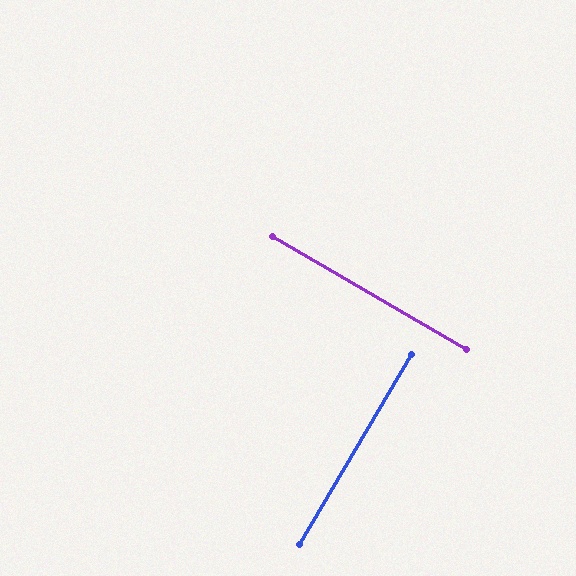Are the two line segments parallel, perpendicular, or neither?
Perpendicular — they meet at approximately 90°.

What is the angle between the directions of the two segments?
Approximately 90 degrees.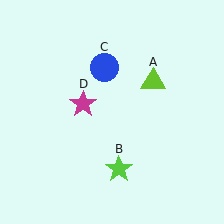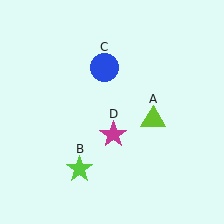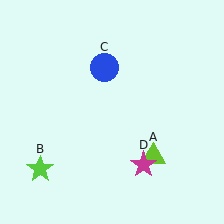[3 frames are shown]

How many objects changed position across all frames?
3 objects changed position: lime triangle (object A), lime star (object B), magenta star (object D).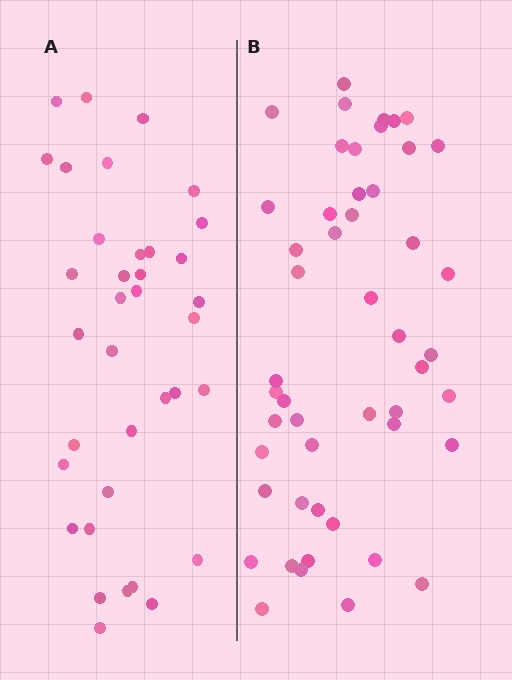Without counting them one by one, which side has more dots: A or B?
Region B (the right region) has more dots.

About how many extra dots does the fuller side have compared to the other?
Region B has approximately 15 more dots than region A.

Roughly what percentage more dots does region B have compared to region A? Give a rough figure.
About 35% more.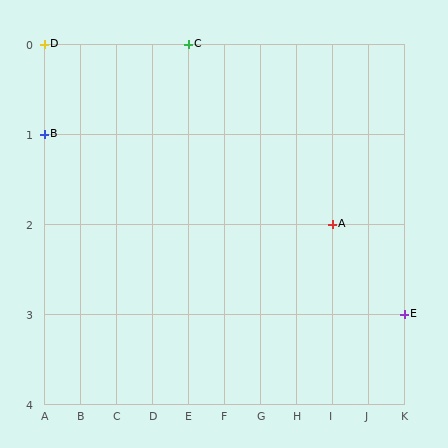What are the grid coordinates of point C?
Point C is at grid coordinates (E, 0).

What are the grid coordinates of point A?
Point A is at grid coordinates (I, 2).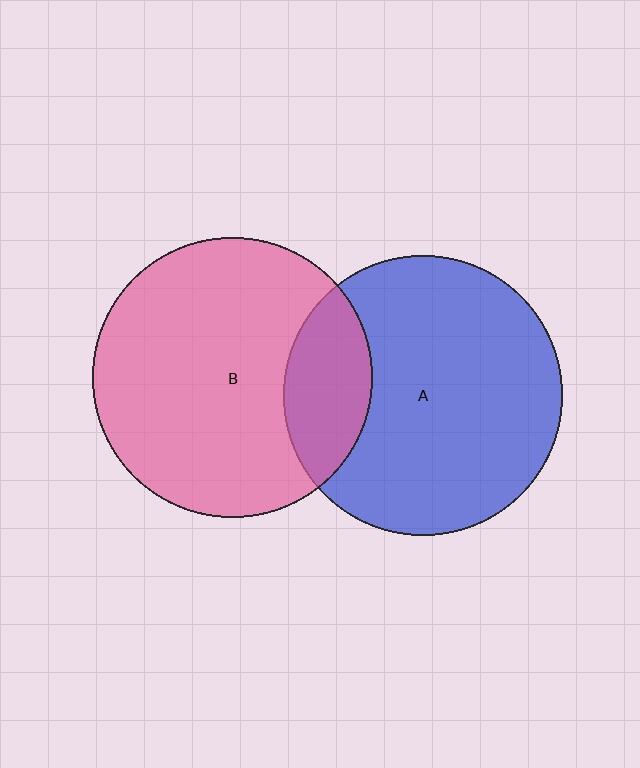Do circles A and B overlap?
Yes.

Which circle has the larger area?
Circle B (pink).